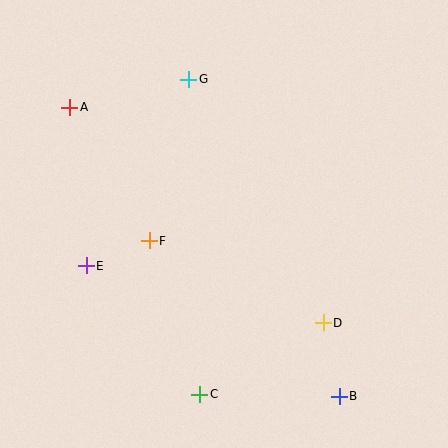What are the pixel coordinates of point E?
Point E is at (86, 266).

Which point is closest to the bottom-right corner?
Point B is closest to the bottom-right corner.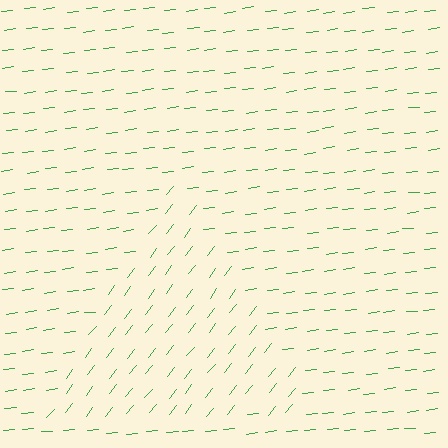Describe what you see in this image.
The image is filled with small green line segments. A triangle region in the image has lines oriented differently from the surrounding lines, creating a visible texture boundary.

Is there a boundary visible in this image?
Yes, there is a texture boundary formed by a change in line orientation.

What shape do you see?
I see a triangle.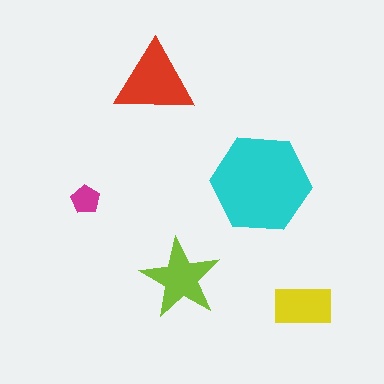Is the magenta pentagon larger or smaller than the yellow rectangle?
Smaller.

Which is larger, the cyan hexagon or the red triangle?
The cyan hexagon.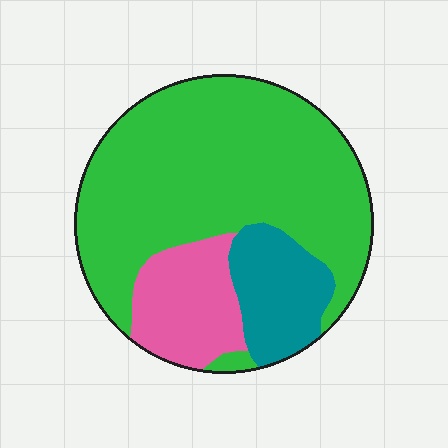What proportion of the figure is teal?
Teal covers around 15% of the figure.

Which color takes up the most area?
Green, at roughly 70%.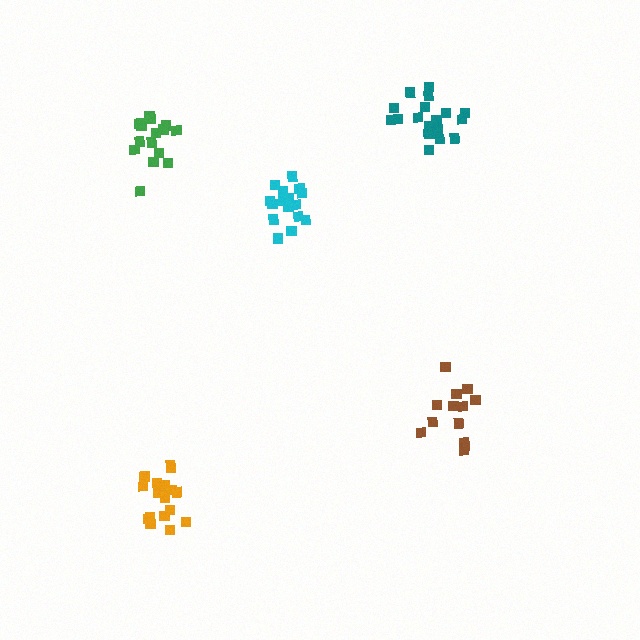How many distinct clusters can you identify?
There are 5 distinct clusters.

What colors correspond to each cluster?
The clusters are colored: teal, green, orange, brown, cyan.